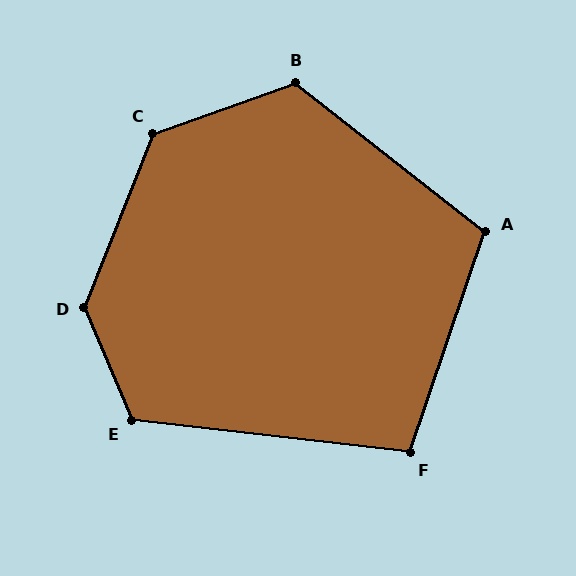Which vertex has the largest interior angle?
D, at approximately 136 degrees.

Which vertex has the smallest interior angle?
F, at approximately 102 degrees.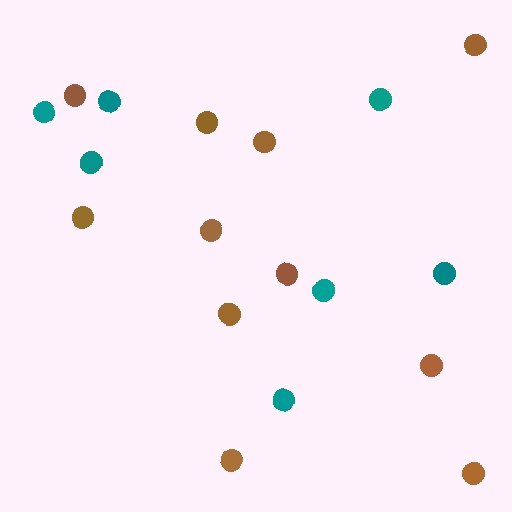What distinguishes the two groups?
There are 2 groups: one group of teal circles (7) and one group of brown circles (11).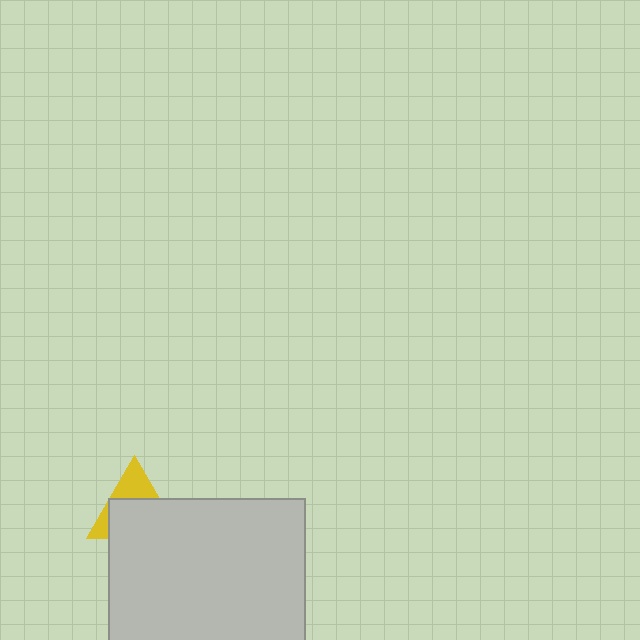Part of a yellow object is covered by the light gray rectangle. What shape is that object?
It is a triangle.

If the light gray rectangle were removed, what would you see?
You would see the complete yellow triangle.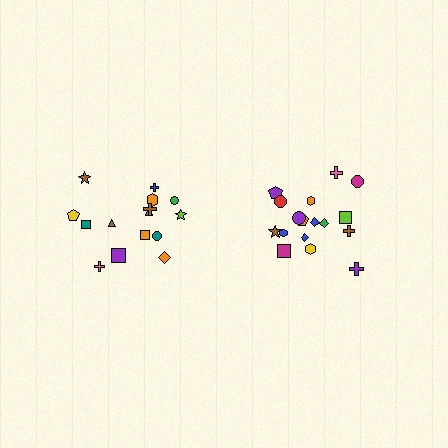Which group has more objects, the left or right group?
The right group.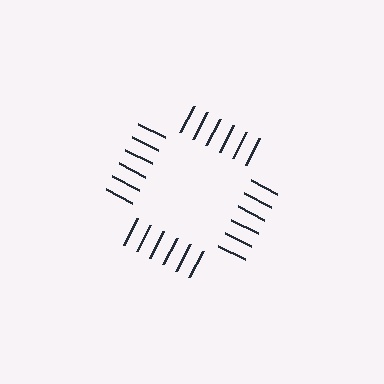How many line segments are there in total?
24 — 6 along each of the 4 edges.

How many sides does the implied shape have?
4 sides — the line-ends trace a square.